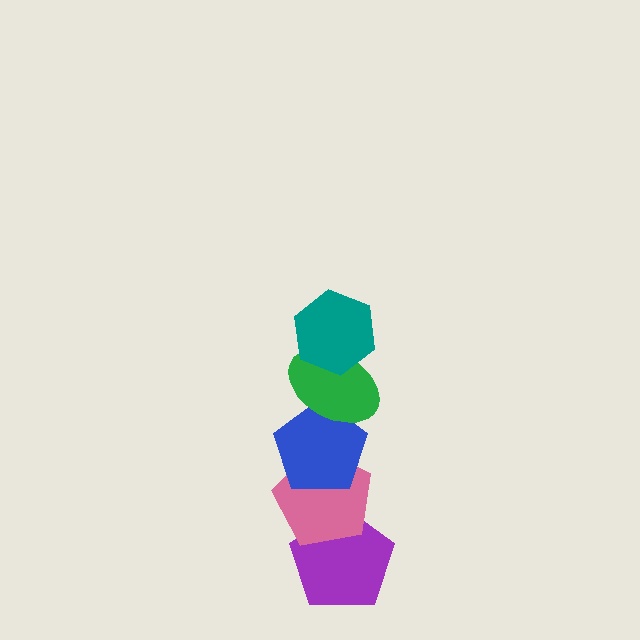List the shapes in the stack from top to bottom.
From top to bottom: the teal hexagon, the green ellipse, the blue pentagon, the pink pentagon, the purple pentagon.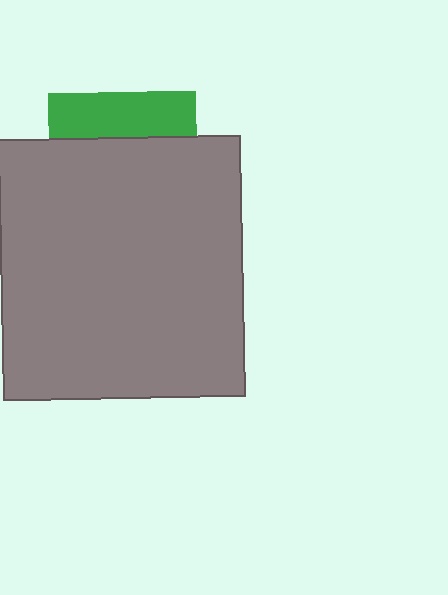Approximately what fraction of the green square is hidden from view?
Roughly 69% of the green square is hidden behind the gray rectangle.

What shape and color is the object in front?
The object in front is a gray rectangle.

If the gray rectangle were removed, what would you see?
You would see the complete green square.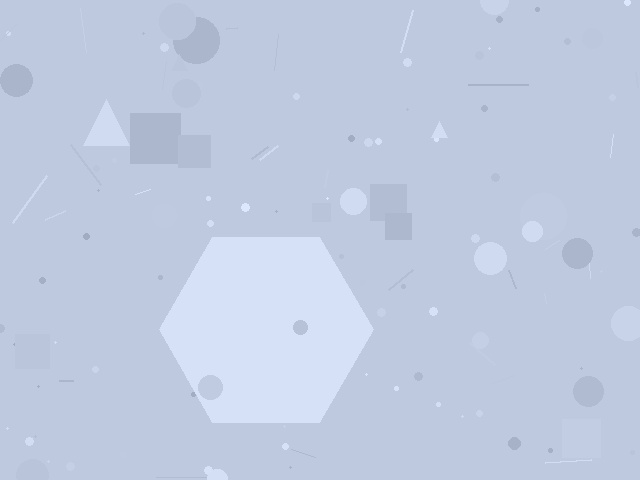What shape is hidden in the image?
A hexagon is hidden in the image.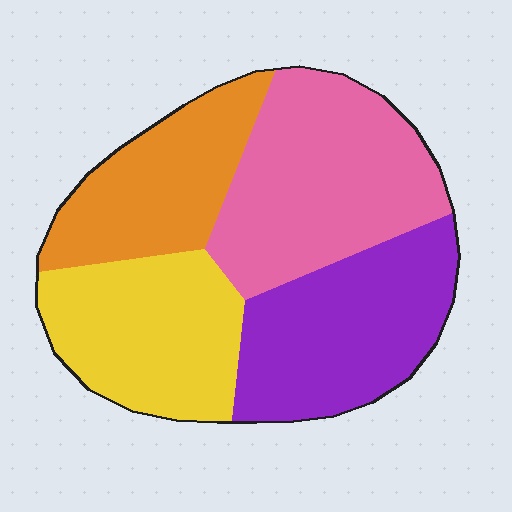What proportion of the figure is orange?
Orange covers 20% of the figure.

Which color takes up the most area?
Pink, at roughly 30%.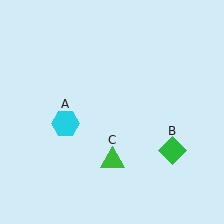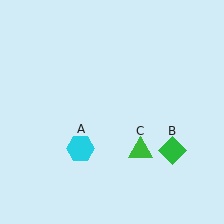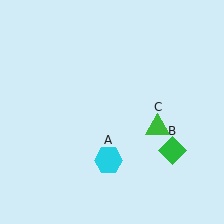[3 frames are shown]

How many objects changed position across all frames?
2 objects changed position: cyan hexagon (object A), green triangle (object C).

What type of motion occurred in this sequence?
The cyan hexagon (object A), green triangle (object C) rotated counterclockwise around the center of the scene.